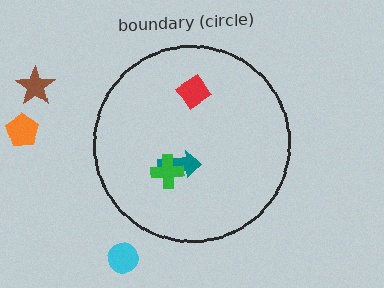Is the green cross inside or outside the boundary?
Inside.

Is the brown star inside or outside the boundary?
Outside.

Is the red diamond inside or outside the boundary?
Inside.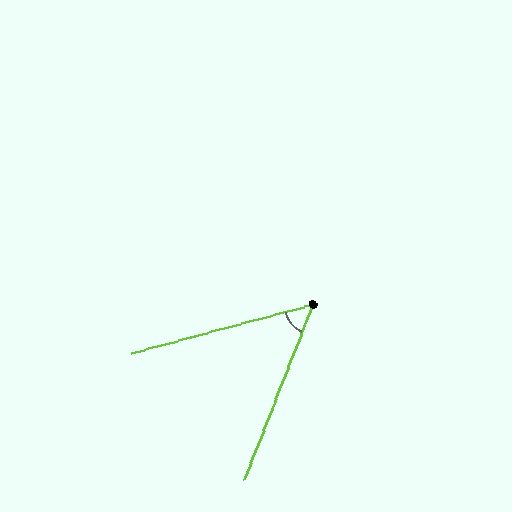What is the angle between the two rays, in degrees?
Approximately 54 degrees.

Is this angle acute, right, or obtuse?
It is acute.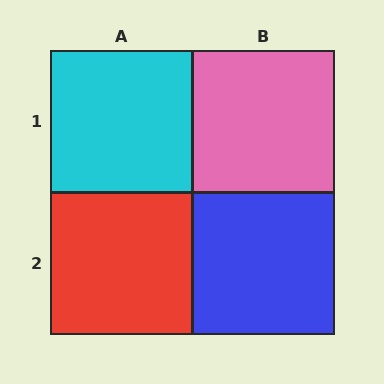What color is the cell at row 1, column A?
Cyan.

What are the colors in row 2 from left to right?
Red, blue.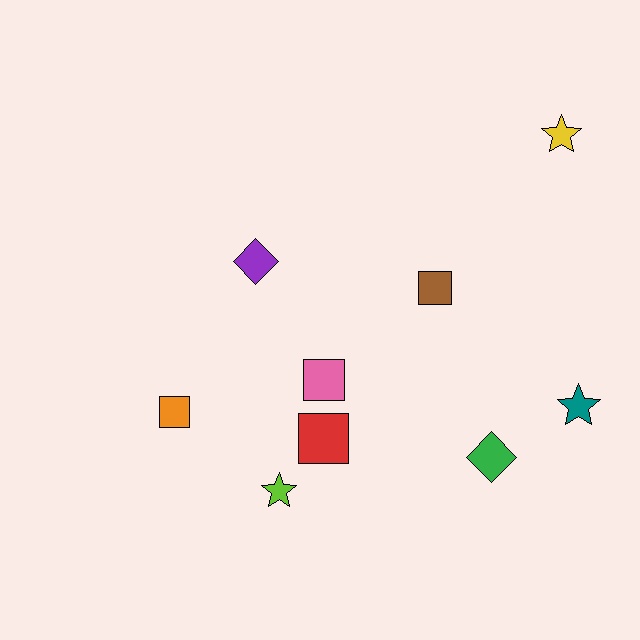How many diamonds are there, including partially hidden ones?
There are 2 diamonds.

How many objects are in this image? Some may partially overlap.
There are 9 objects.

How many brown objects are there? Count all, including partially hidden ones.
There is 1 brown object.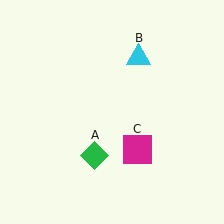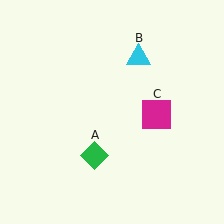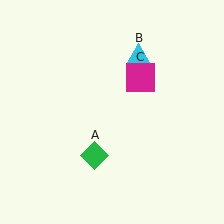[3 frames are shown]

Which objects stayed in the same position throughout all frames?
Green diamond (object A) and cyan triangle (object B) remained stationary.